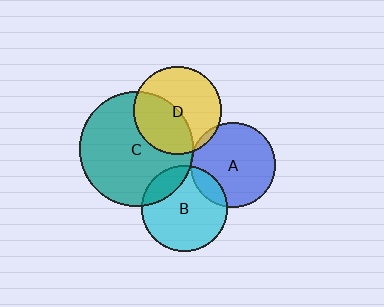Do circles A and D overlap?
Yes.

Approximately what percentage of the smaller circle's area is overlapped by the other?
Approximately 5%.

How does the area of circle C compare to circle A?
Approximately 1.8 times.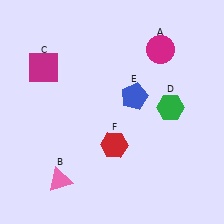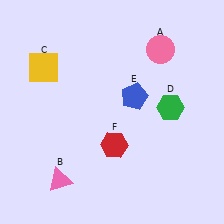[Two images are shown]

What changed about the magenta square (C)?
In Image 1, C is magenta. In Image 2, it changed to yellow.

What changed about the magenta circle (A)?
In Image 1, A is magenta. In Image 2, it changed to pink.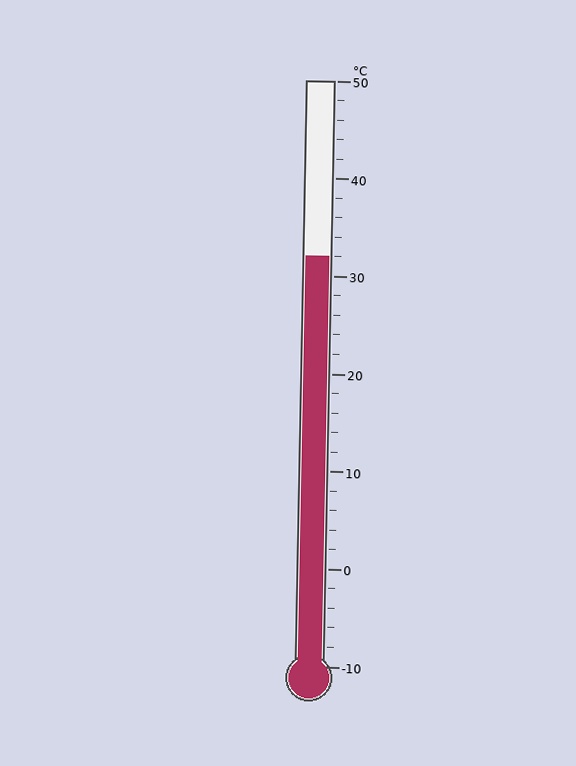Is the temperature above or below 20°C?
The temperature is above 20°C.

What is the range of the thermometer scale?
The thermometer scale ranges from -10°C to 50°C.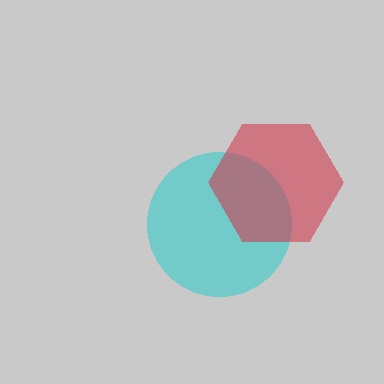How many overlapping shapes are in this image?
There are 2 overlapping shapes in the image.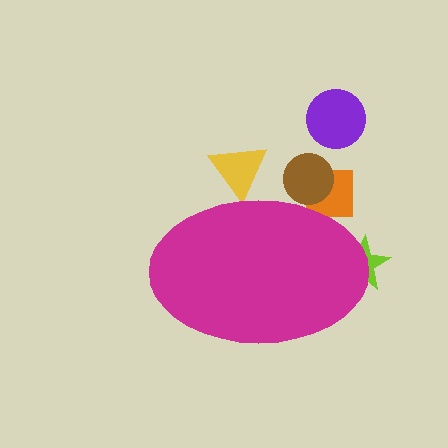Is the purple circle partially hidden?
No, the purple circle is fully visible.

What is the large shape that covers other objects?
A magenta ellipse.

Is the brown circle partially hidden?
Yes, the brown circle is partially hidden behind the magenta ellipse.